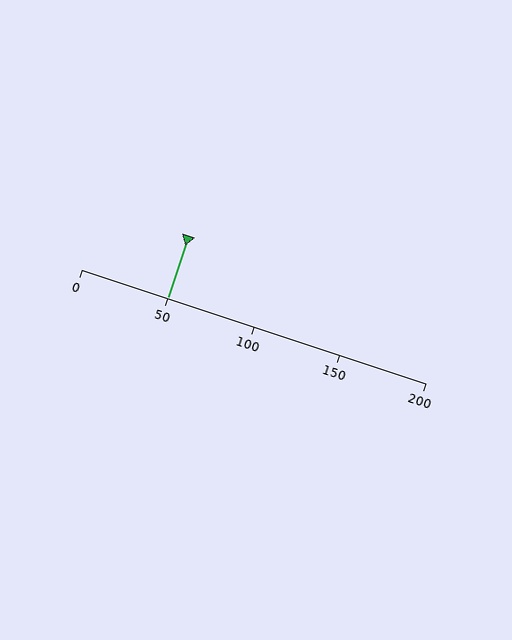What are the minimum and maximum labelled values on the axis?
The axis runs from 0 to 200.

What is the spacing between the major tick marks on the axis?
The major ticks are spaced 50 apart.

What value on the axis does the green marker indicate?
The marker indicates approximately 50.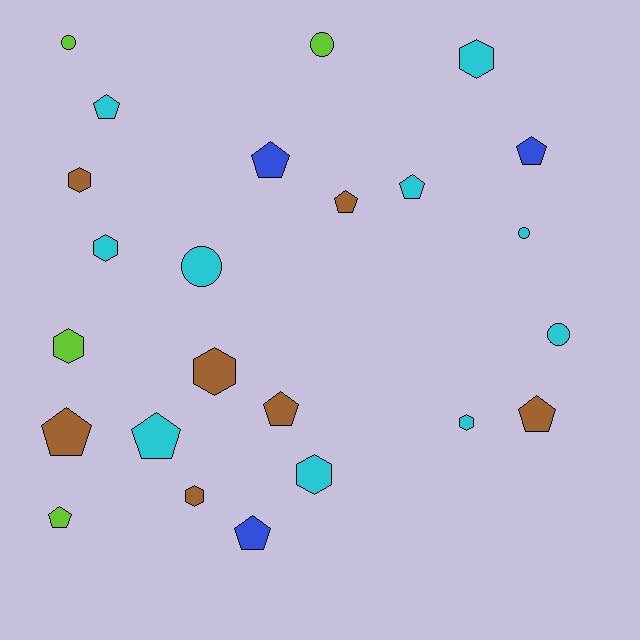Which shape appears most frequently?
Pentagon, with 11 objects.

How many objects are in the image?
There are 24 objects.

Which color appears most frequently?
Cyan, with 10 objects.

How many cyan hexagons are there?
There are 4 cyan hexagons.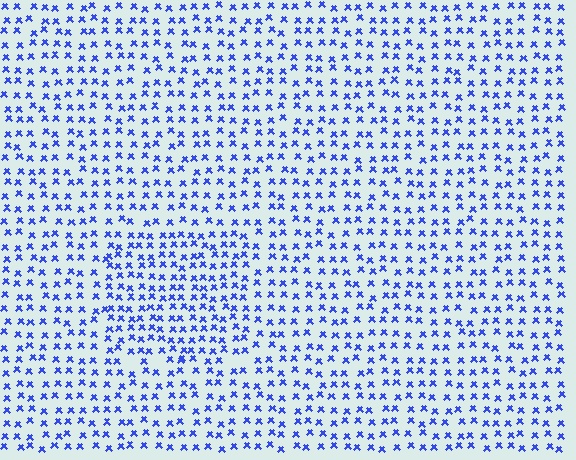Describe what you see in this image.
The image contains small blue elements arranged at two different densities. A rectangle-shaped region is visible where the elements are more densely packed than the surrounding area.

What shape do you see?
I see a rectangle.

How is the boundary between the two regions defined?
The boundary is defined by a change in element density (approximately 1.5x ratio). All elements are the same color, size, and shape.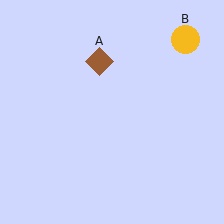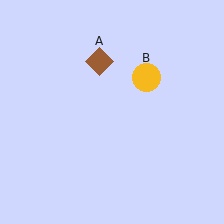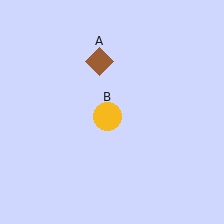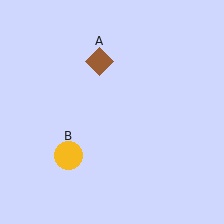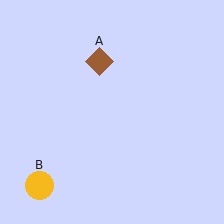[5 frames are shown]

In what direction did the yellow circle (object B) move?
The yellow circle (object B) moved down and to the left.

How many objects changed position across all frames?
1 object changed position: yellow circle (object B).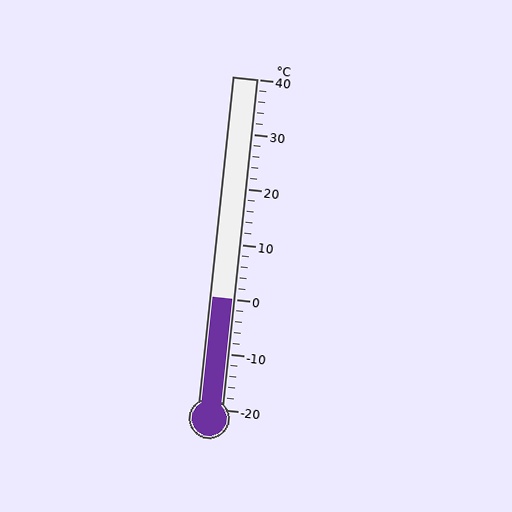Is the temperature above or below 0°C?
The temperature is at 0°C.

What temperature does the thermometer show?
The thermometer shows approximately 0°C.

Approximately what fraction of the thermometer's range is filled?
The thermometer is filled to approximately 35% of its range.